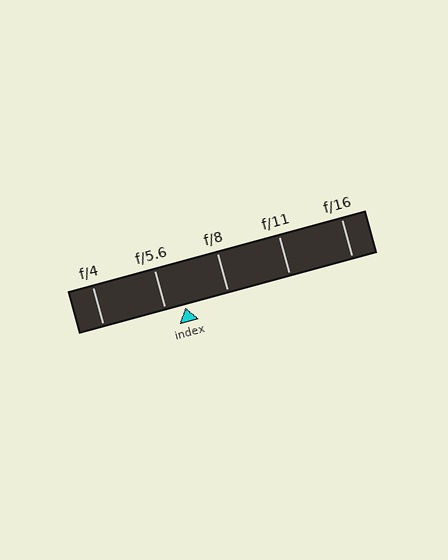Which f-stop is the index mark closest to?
The index mark is closest to f/5.6.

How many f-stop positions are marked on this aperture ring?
There are 5 f-stop positions marked.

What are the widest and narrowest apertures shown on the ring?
The widest aperture shown is f/4 and the narrowest is f/16.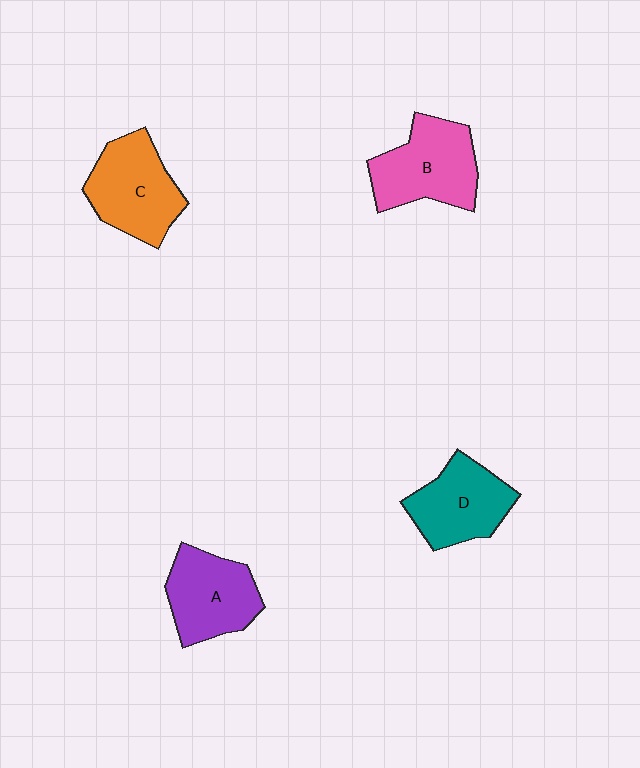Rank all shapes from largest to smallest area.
From largest to smallest: B (pink), C (orange), A (purple), D (teal).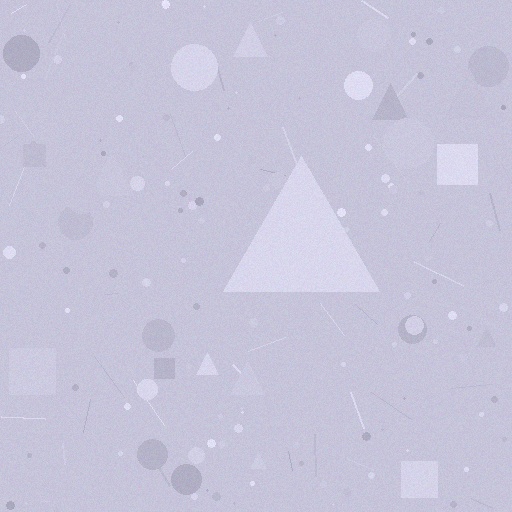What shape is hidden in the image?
A triangle is hidden in the image.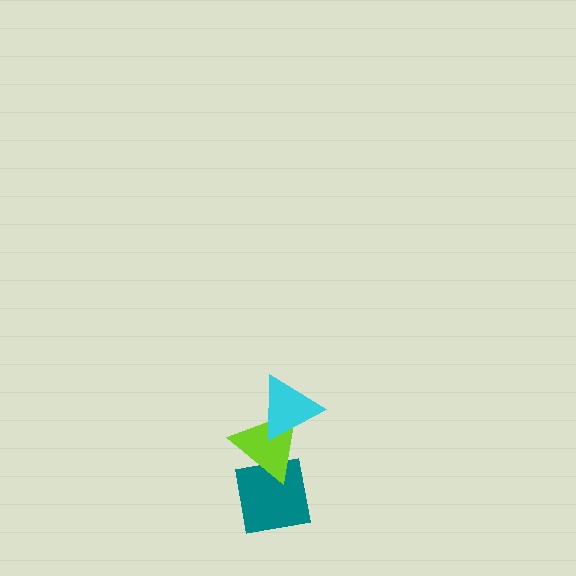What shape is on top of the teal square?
The lime triangle is on top of the teal square.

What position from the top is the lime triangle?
The lime triangle is 2nd from the top.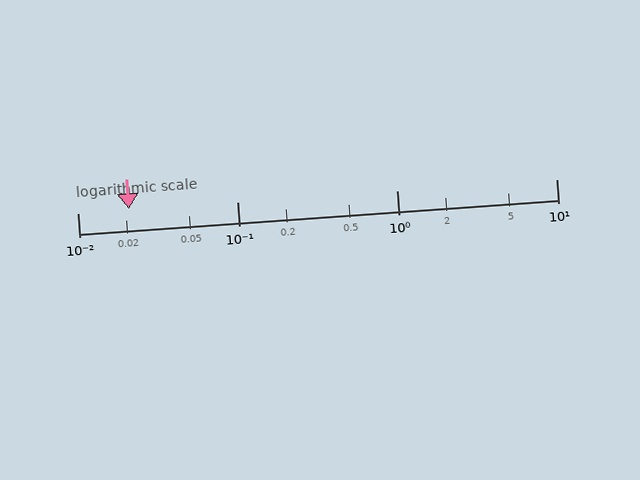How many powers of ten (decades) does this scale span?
The scale spans 3 decades, from 0.01 to 10.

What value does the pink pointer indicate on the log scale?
The pointer indicates approximately 0.021.